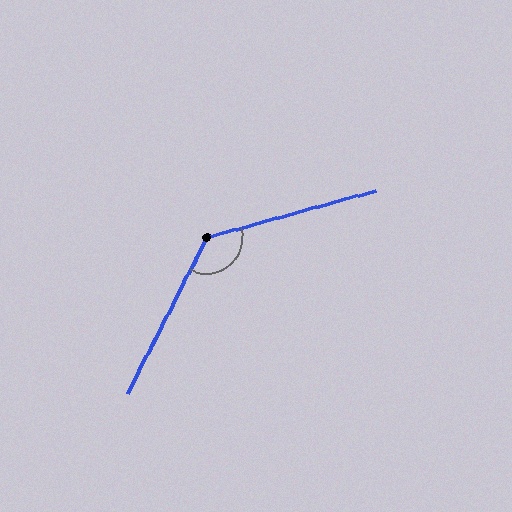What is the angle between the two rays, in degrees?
Approximately 132 degrees.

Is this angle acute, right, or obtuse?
It is obtuse.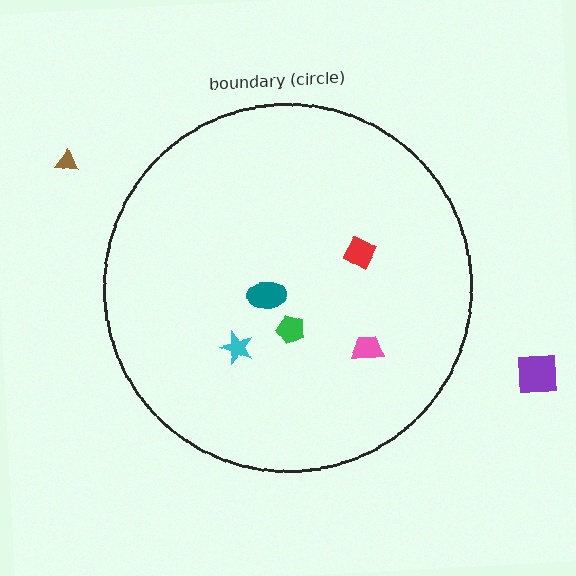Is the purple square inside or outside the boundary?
Outside.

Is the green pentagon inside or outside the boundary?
Inside.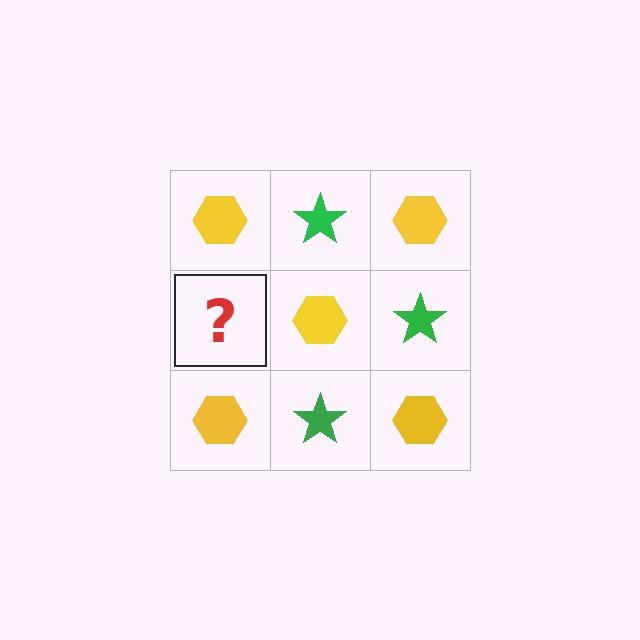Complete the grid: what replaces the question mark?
The question mark should be replaced with a green star.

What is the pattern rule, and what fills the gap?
The rule is that it alternates yellow hexagon and green star in a checkerboard pattern. The gap should be filled with a green star.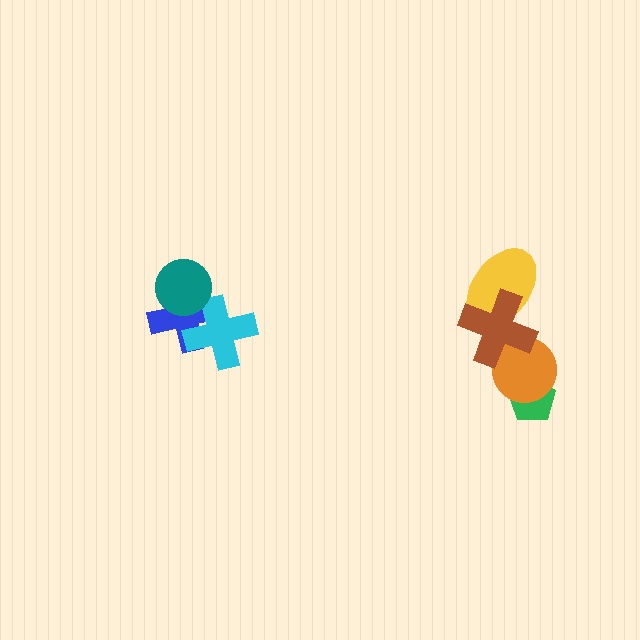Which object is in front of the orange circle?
The brown cross is in front of the orange circle.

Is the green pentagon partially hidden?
Yes, it is partially covered by another shape.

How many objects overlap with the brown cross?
2 objects overlap with the brown cross.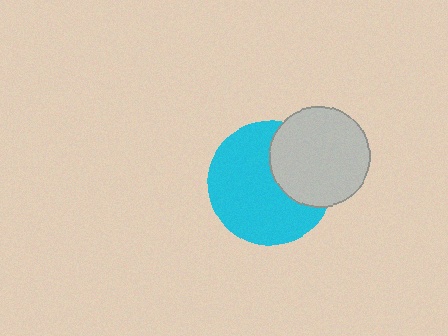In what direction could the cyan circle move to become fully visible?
The cyan circle could move left. That would shift it out from behind the light gray circle entirely.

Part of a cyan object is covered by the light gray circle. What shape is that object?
It is a circle.